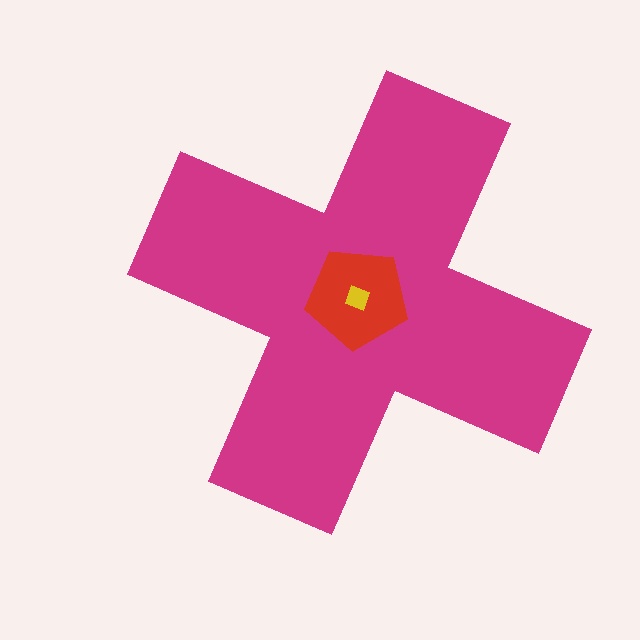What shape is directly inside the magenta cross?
The red pentagon.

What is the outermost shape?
The magenta cross.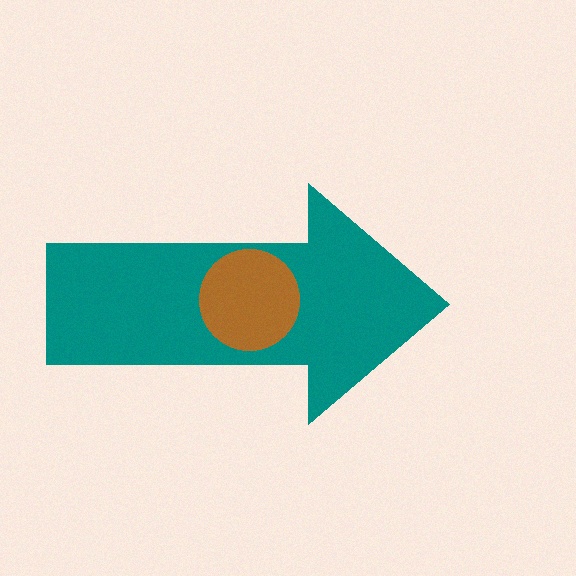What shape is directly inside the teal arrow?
The brown circle.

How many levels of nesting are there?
2.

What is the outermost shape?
The teal arrow.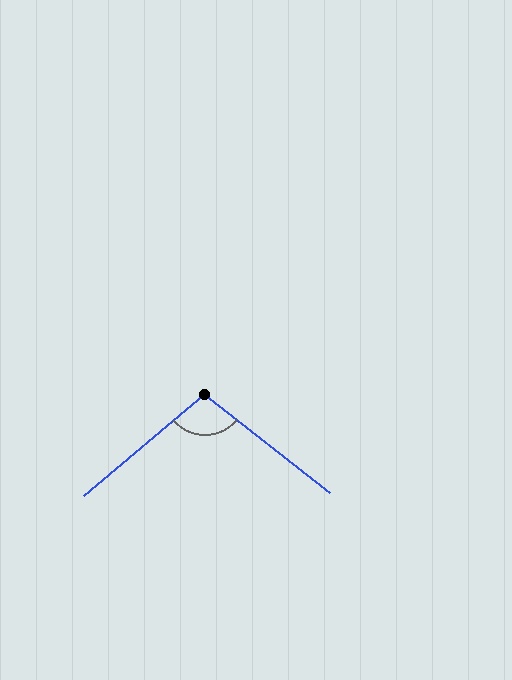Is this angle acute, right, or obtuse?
It is obtuse.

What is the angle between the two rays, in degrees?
Approximately 101 degrees.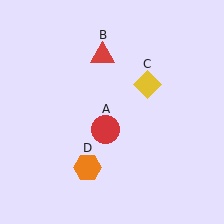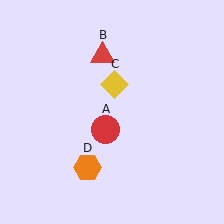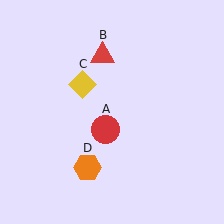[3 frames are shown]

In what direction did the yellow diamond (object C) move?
The yellow diamond (object C) moved left.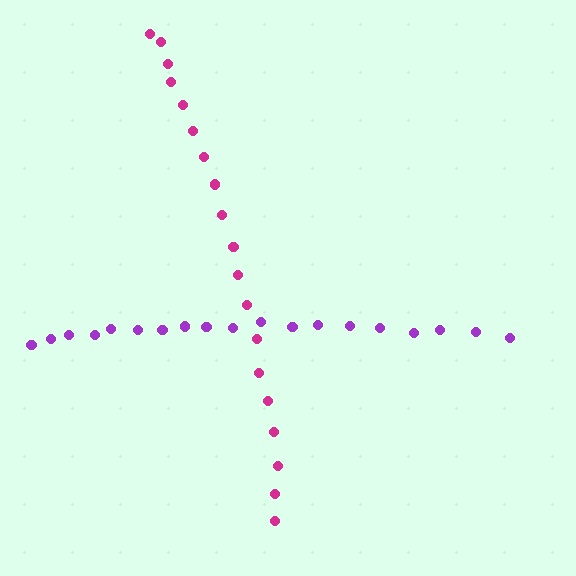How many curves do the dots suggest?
There are 2 distinct paths.